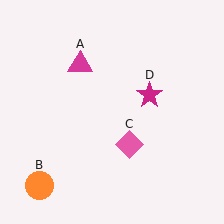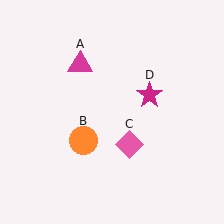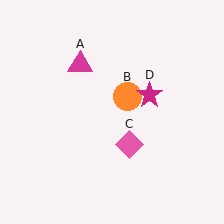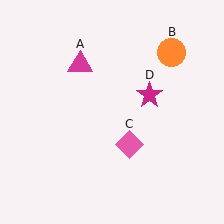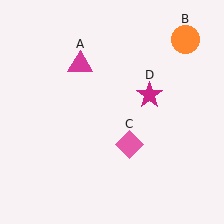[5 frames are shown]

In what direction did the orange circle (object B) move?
The orange circle (object B) moved up and to the right.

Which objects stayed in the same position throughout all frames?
Magenta triangle (object A) and pink diamond (object C) and magenta star (object D) remained stationary.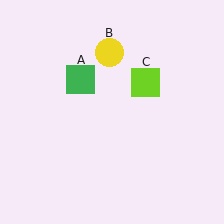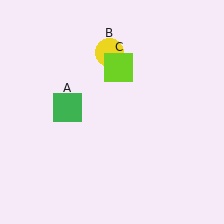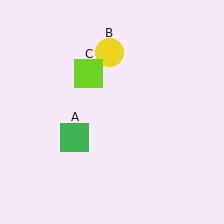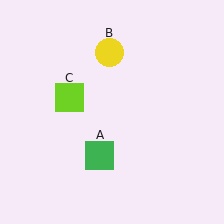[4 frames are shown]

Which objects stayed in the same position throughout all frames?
Yellow circle (object B) remained stationary.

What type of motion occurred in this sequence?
The green square (object A), lime square (object C) rotated counterclockwise around the center of the scene.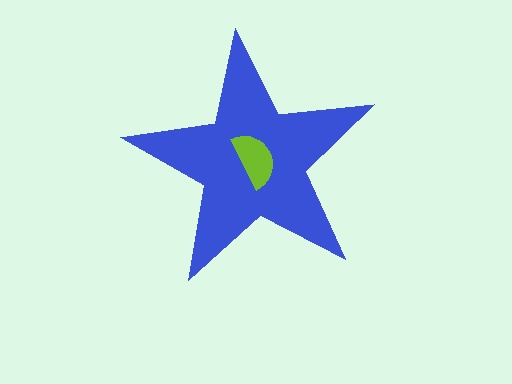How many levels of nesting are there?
2.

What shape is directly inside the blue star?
The lime semicircle.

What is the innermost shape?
The lime semicircle.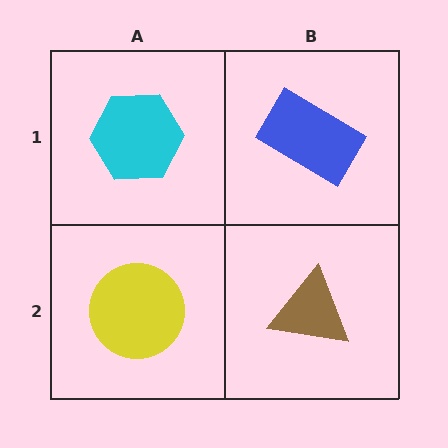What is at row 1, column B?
A blue rectangle.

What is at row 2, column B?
A brown triangle.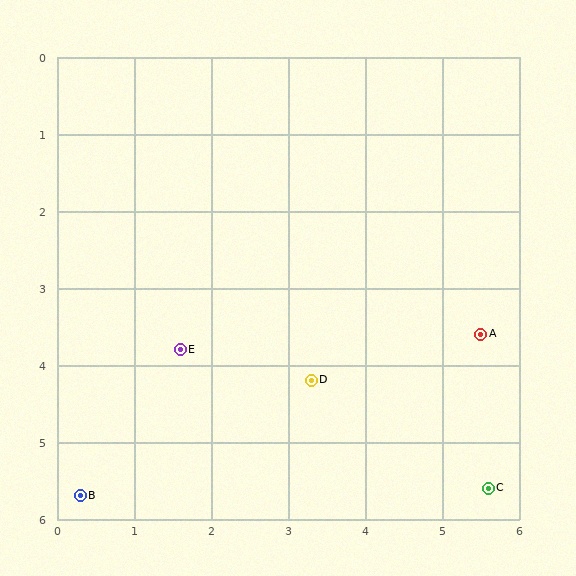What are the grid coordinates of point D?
Point D is at approximately (3.3, 4.2).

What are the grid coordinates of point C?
Point C is at approximately (5.6, 5.6).